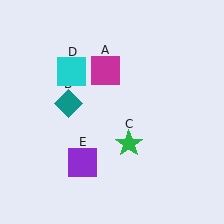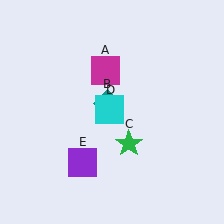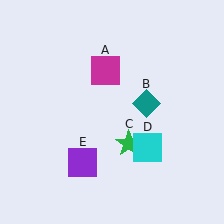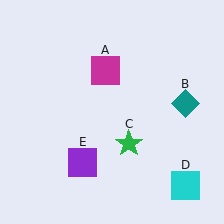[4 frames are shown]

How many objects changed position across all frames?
2 objects changed position: teal diamond (object B), cyan square (object D).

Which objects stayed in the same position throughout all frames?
Magenta square (object A) and green star (object C) and purple square (object E) remained stationary.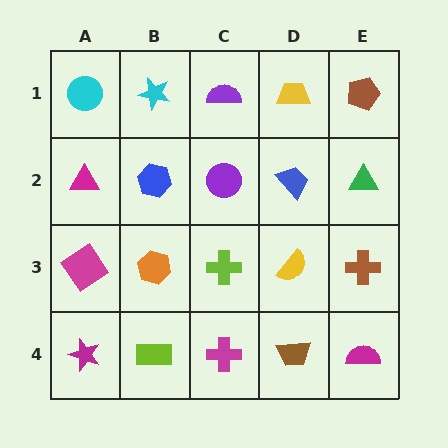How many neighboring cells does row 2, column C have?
4.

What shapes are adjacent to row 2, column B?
A cyan star (row 1, column B), an orange hexagon (row 3, column B), a magenta triangle (row 2, column A), a purple circle (row 2, column C).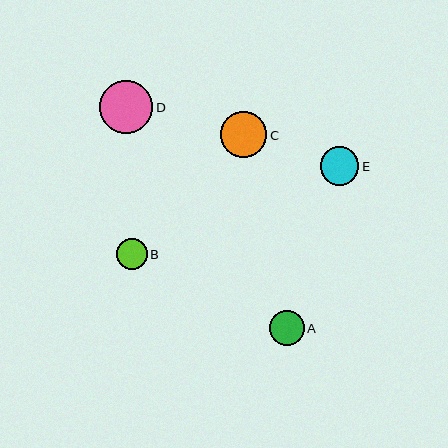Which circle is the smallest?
Circle B is the smallest with a size of approximately 31 pixels.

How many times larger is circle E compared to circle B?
Circle E is approximately 1.3 times the size of circle B.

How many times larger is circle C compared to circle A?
Circle C is approximately 1.3 times the size of circle A.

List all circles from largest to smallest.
From largest to smallest: D, C, E, A, B.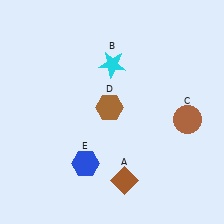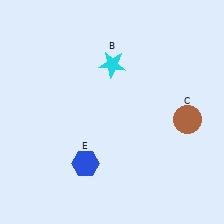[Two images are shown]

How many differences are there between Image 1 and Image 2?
There are 2 differences between the two images.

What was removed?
The brown hexagon (D), the brown diamond (A) were removed in Image 2.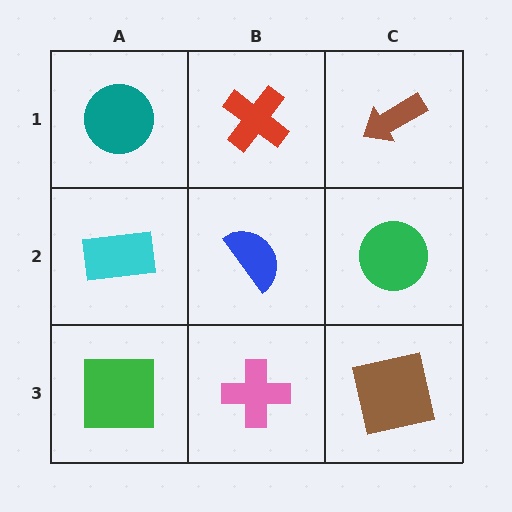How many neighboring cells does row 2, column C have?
3.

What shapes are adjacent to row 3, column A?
A cyan rectangle (row 2, column A), a pink cross (row 3, column B).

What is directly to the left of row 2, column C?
A blue semicircle.